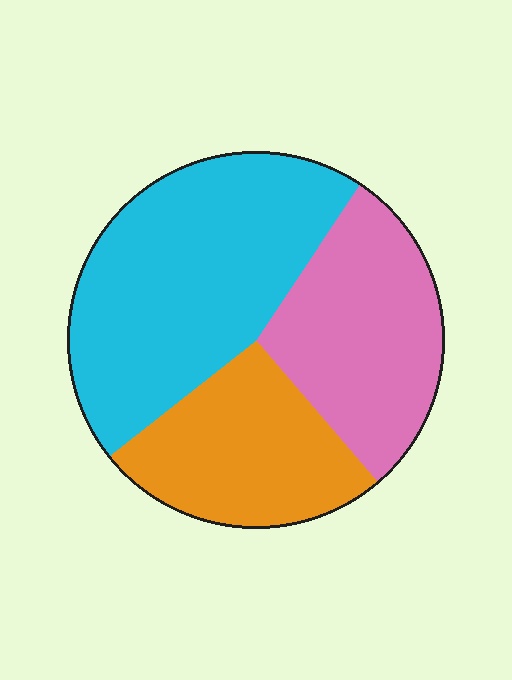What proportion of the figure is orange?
Orange covers 26% of the figure.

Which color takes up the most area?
Cyan, at roughly 45%.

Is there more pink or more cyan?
Cyan.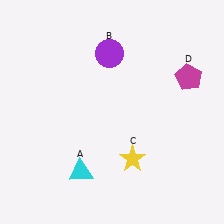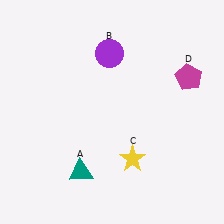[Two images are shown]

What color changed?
The triangle (A) changed from cyan in Image 1 to teal in Image 2.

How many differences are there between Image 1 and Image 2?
There is 1 difference between the two images.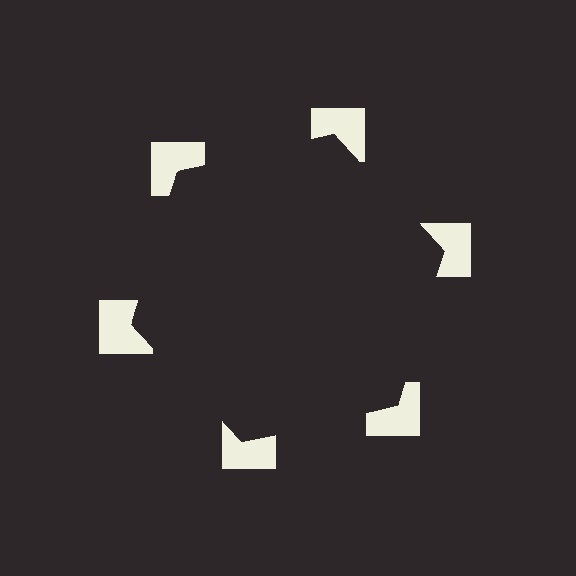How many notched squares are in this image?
There are 6 — one at each vertex of the illusory hexagon.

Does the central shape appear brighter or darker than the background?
It typically appears slightly darker than the background, even though no actual brightness change is drawn.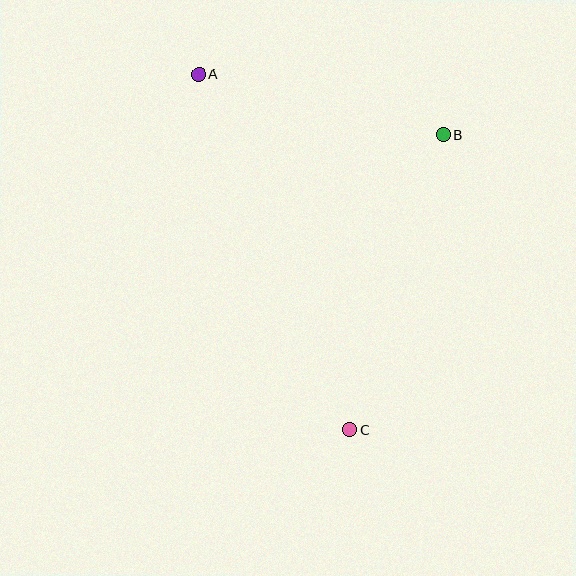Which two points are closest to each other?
Points A and B are closest to each other.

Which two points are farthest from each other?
Points A and C are farthest from each other.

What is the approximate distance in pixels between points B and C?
The distance between B and C is approximately 309 pixels.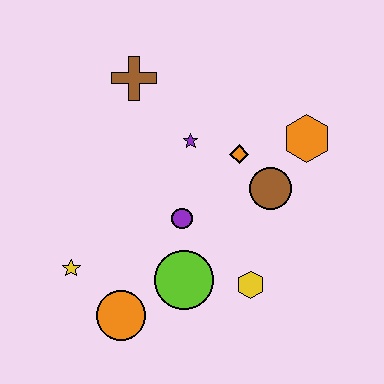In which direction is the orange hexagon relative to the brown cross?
The orange hexagon is to the right of the brown cross.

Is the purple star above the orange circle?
Yes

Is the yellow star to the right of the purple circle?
No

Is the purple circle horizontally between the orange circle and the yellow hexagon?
Yes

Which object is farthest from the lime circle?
The brown cross is farthest from the lime circle.